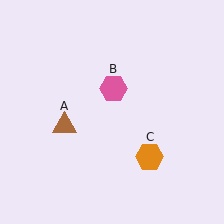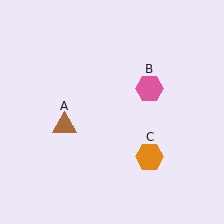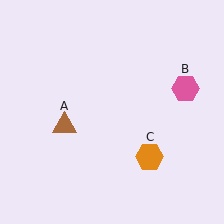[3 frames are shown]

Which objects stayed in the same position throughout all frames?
Brown triangle (object A) and orange hexagon (object C) remained stationary.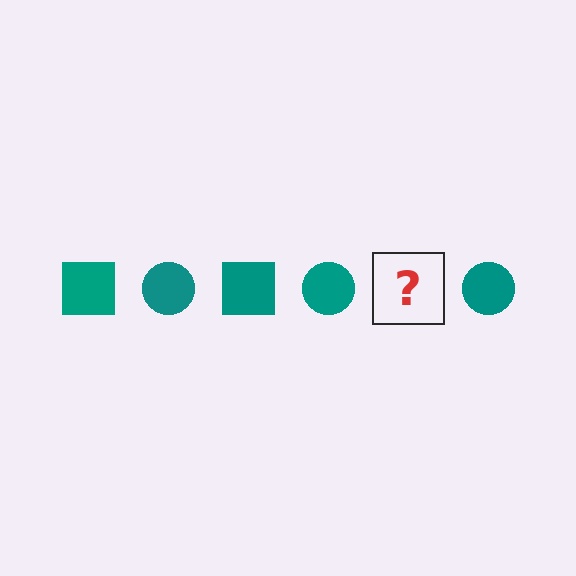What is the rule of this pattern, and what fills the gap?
The rule is that the pattern cycles through square, circle shapes in teal. The gap should be filled with a teal square.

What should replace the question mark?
The question mark should be replaced with a teal square.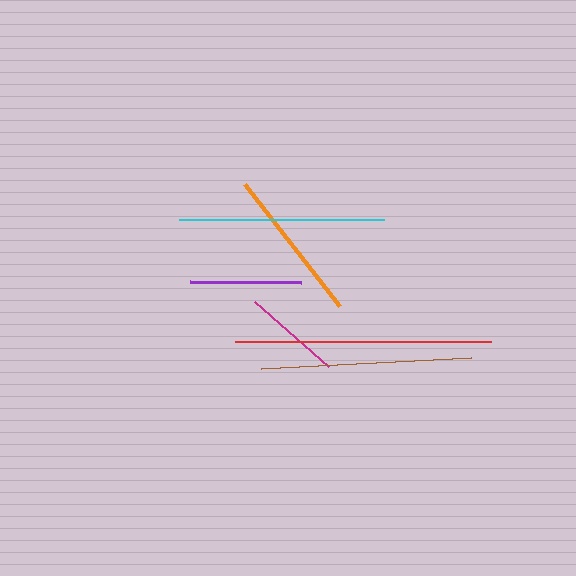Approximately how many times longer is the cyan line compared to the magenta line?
The cyan line is approximately 2.1 times the length of the magenta line.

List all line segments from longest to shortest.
From longest to shortest: red, brown, cyan, orange, purple, magenta.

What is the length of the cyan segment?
The cyan segment is approximately 205 pixels long.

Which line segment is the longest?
The red line is the longest at approximately 256 pixels.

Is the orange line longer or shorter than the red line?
The red line is longer than the orange line.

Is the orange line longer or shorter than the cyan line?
The cyan line is longer than the orange line.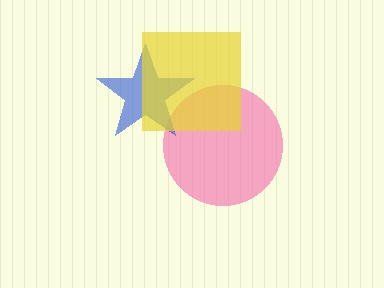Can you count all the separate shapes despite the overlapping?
Yes, there are 3 separate shapes.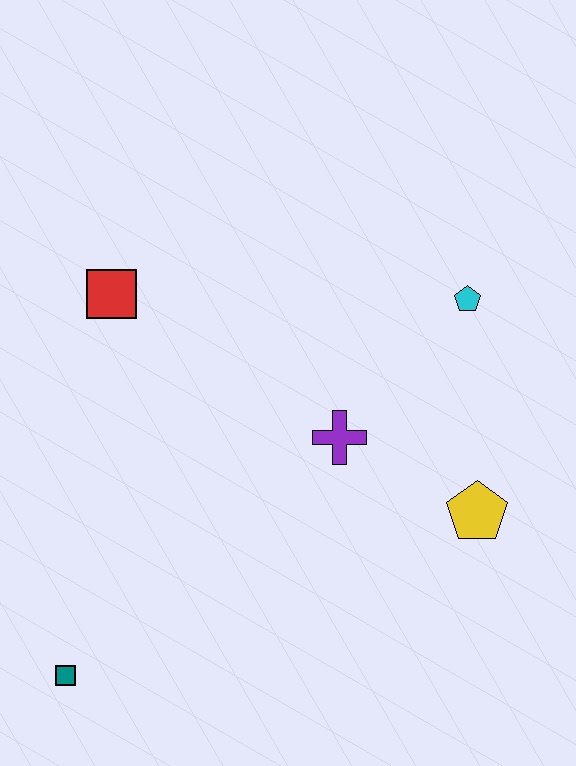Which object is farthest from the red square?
The yellow pentagon is farthest from the red square.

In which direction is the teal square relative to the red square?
The teal square is below the red square.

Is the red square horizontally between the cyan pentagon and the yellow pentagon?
No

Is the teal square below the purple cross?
Yes